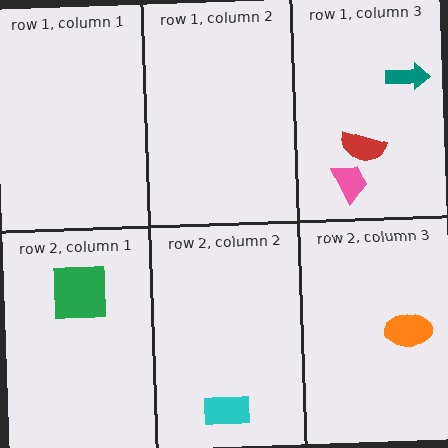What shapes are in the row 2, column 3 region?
The orange ellipse.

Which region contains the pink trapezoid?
The row 1, column 3 region.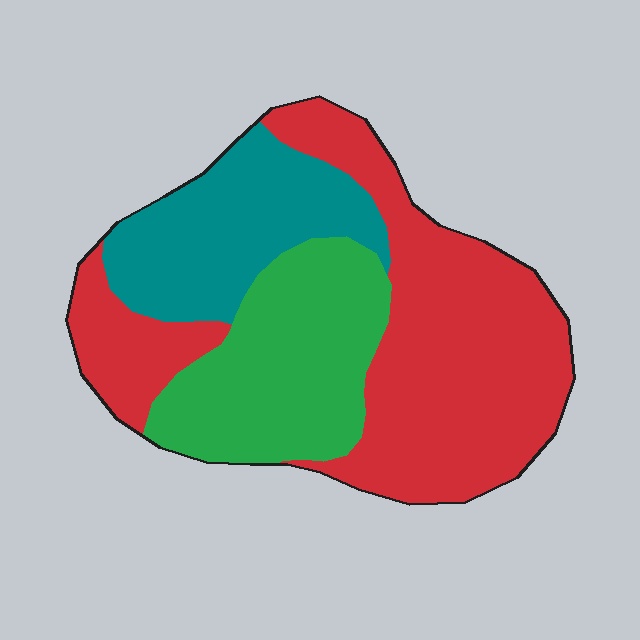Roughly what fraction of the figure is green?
Green takes up about one quarter (1/4) of the figure.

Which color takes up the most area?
Red, at roughly 50%.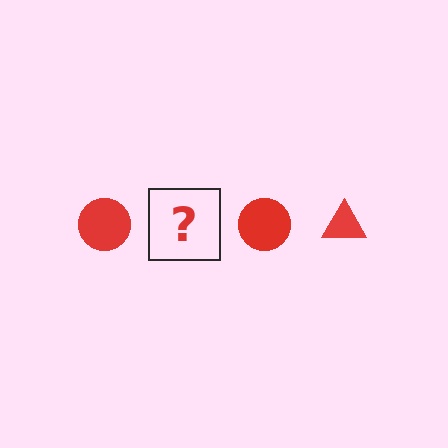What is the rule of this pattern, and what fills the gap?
The rule is that the pattern cycles through circle, triangle shapes in red. The gap should be filled with a red triangle.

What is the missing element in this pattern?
The missing element is a red triangle.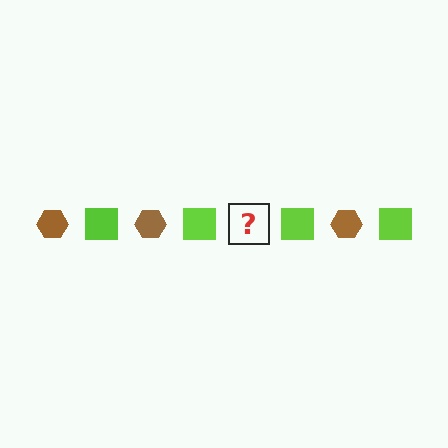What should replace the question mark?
The question mark should be replaced with a brown hexagon.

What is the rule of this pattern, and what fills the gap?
The rule is that the pattern alternates between brown hexagon and lime square. The gap should be filled with a brown hexagon.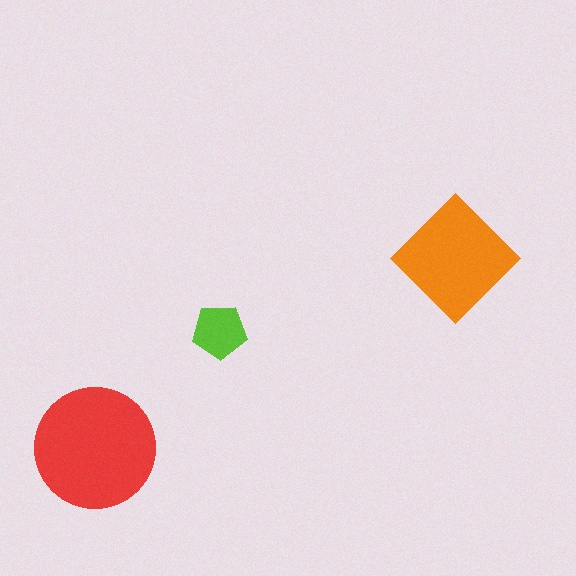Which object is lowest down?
The red circle is bottommost.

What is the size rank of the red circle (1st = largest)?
1st.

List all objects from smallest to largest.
The lime pentagon, the orange diamond, the red circle.